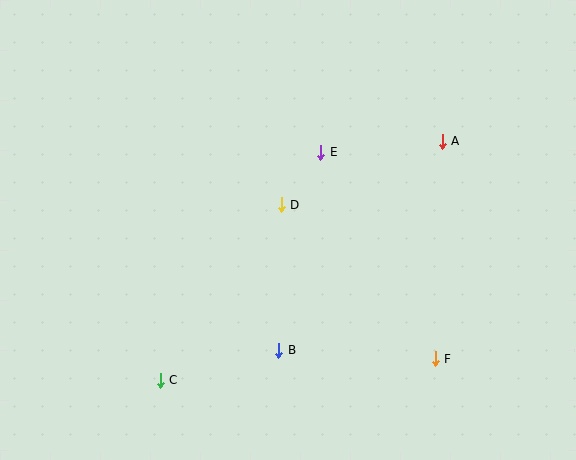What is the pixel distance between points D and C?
The distance between D and C is 213 pixels.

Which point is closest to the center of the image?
Point D at (281, 205) is closest to the center.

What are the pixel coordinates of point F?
Point F is at (435, 359).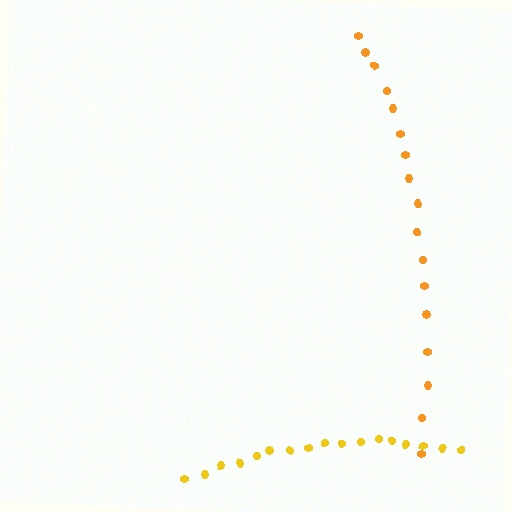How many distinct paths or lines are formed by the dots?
There are 2 distinct paths.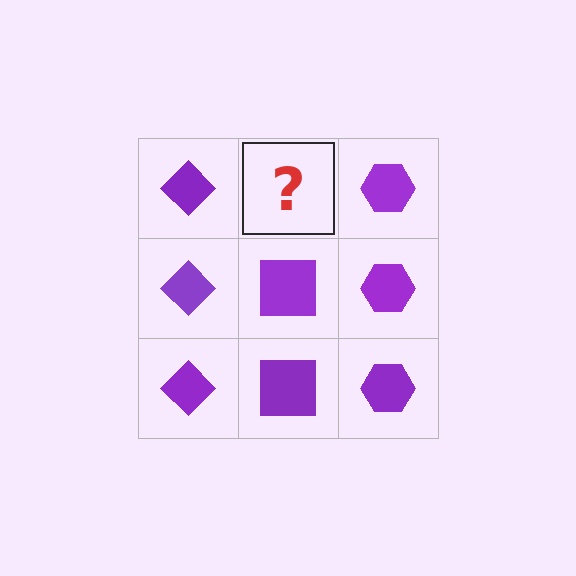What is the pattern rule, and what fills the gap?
The rule is that each column has a consistent shape. The gap should be filled with a purple square.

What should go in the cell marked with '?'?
The missing cell should contain a purple square.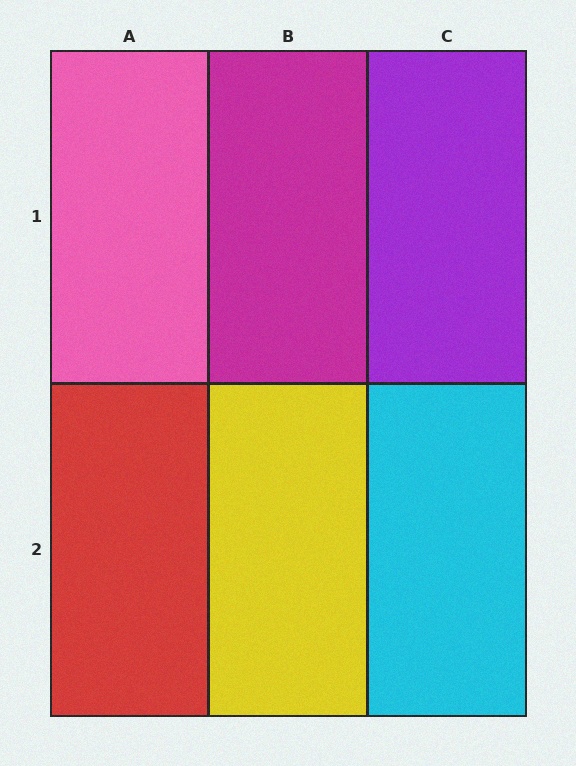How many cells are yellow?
1 cell is yellow.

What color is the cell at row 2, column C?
Cyan.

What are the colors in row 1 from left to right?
Pink, magenta, purple.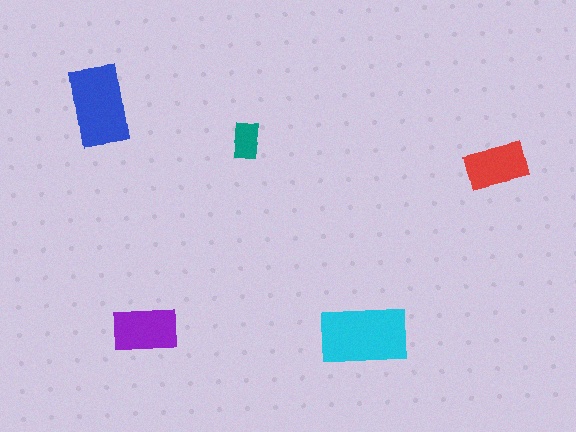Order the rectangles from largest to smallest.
the cyan one, the blue one, the purple one, the red one, the teal one.